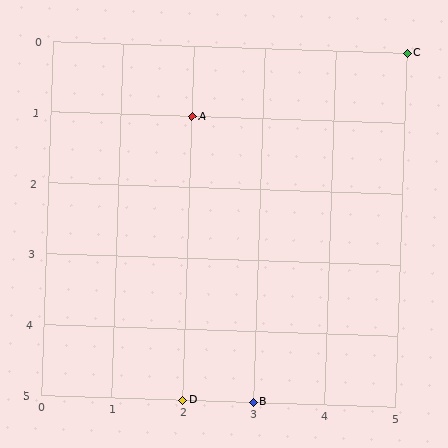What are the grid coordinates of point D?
Point D is at grid coordinates (2, 5).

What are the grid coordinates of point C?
Point C is at grid coordinates (5, 0).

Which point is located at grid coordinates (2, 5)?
Point D is at (2, 5).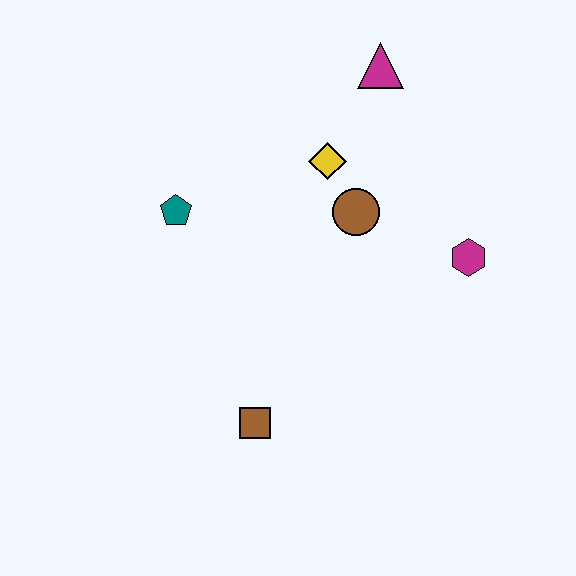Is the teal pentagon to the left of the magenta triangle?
Yes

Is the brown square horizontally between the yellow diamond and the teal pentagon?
Yes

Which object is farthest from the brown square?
The magenta triangle is farthest from the brown square.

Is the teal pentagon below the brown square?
No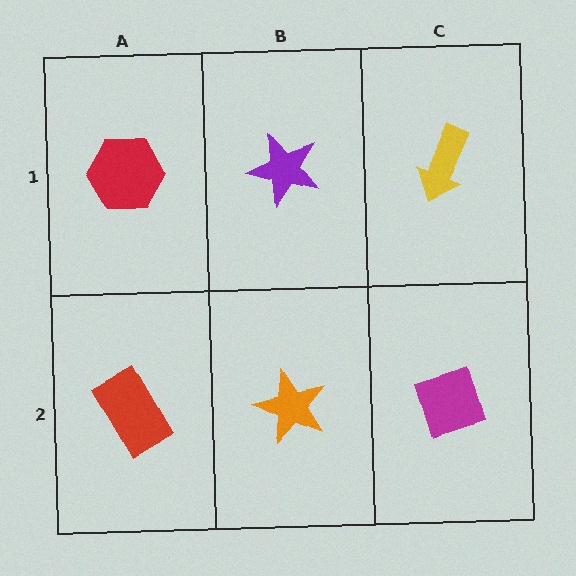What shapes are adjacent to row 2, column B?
A purple star (row 1, column B), a red rectangle (row 2, column A), a magenta diamond (row 2, column C).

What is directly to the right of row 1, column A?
A purple star.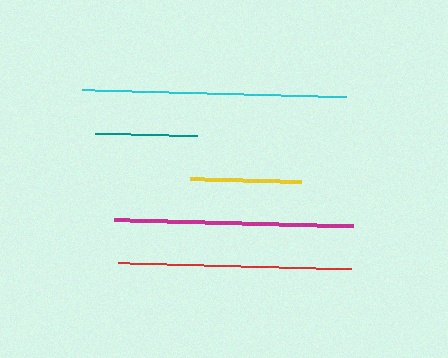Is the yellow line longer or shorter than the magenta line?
The magenta line is longer than the yellow line.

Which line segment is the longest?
The cyan line is the longest at approximately 264 pixels.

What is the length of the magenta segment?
The magenta segment is approximately 240 pixels long.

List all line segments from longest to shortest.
From longest to shortest: cyan, magenta, red, yellow, teal.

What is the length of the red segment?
The red segment is approximately 233 pixels long.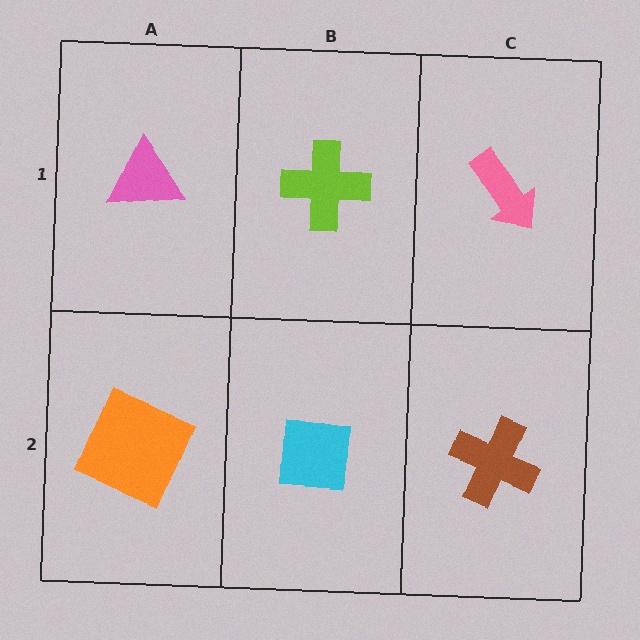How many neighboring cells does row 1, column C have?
2.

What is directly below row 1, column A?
An orange square.